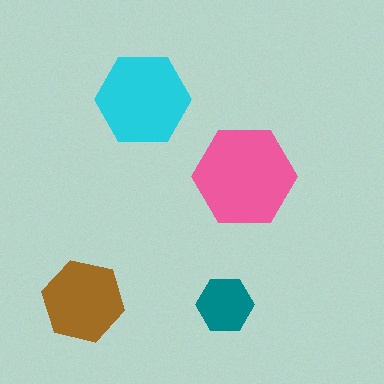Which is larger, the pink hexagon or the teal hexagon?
The pink one.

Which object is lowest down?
The teal hexagon is bottommost.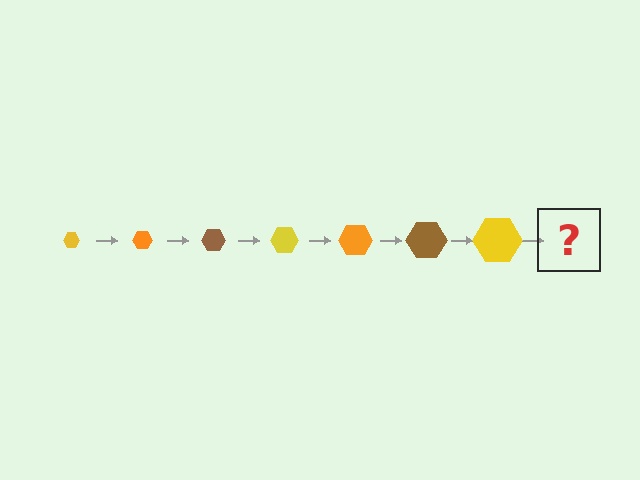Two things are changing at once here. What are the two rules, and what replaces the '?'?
The two rules are that the hexagon grows larger each step and the color cycles through yellow, orange, and brown. The '?' should be an orange hexagon, larger than the previous one.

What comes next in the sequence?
The next element should be an orange hexagon, larger than the previous one.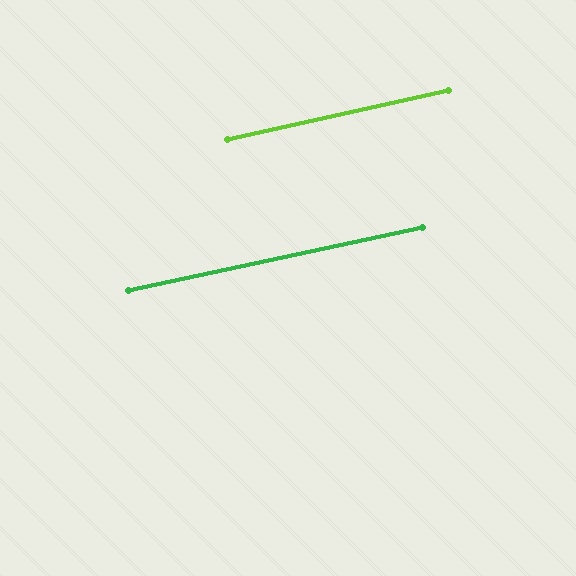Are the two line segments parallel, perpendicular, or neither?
Parallel — their directions differ by only 0.6°.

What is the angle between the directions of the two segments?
Approximately 1 degree.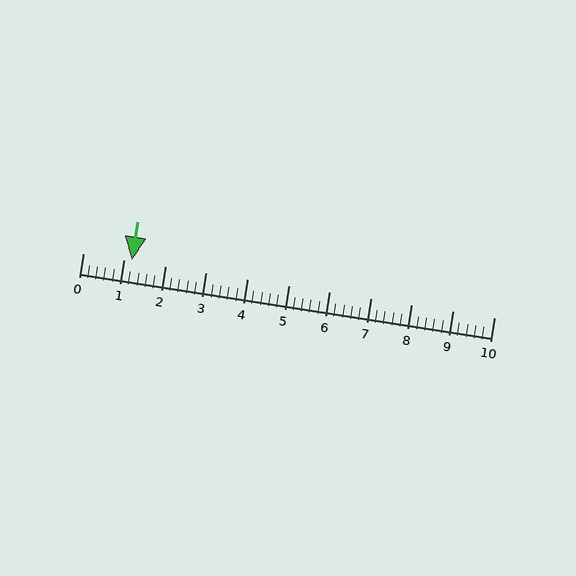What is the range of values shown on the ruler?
The ruler shows values from 0 to 10.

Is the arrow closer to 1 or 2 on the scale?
The arrow is closer to 1.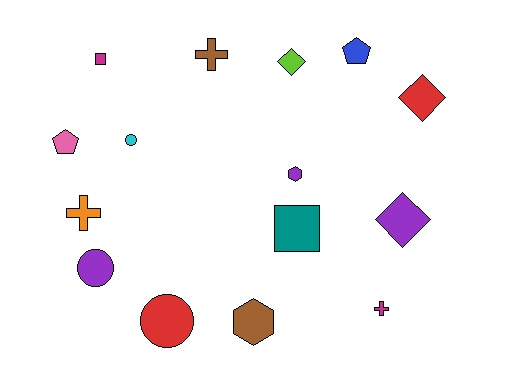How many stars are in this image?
There are no stars.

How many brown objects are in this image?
There are 2 brown objects.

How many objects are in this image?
There are 15 objects.